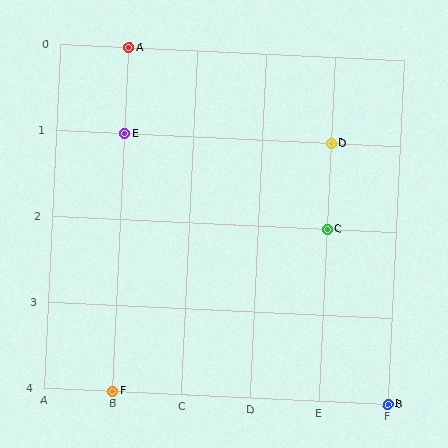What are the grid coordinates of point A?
Point A is at grid coordinates (B, 0).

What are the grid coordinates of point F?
Point F is at grid coordinates (B, 4).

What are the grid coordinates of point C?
Point C is at grid coordinates (E, 2).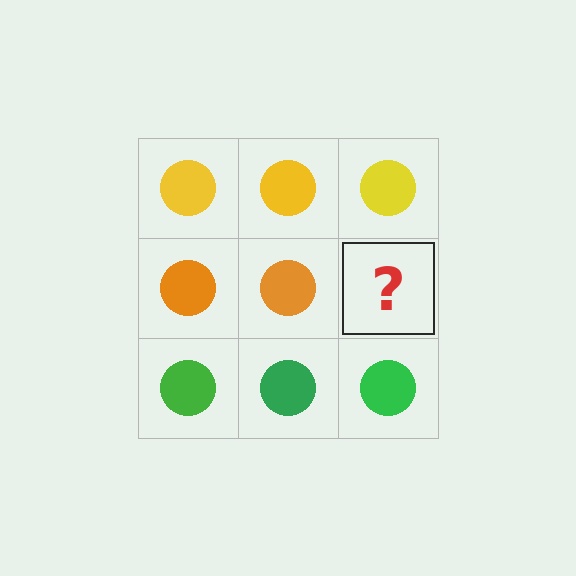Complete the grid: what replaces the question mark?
The question mark should be replaced with an orange circle.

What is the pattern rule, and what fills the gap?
The rule is that each row has a consistent color. The gap should be filled with an orange circle.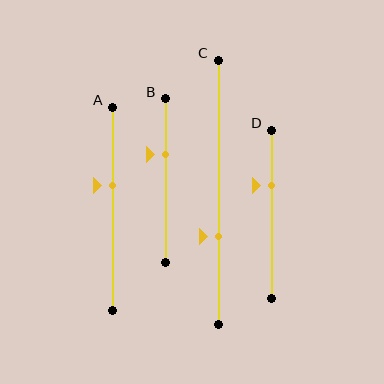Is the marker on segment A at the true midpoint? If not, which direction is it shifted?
No, the marker on segment A is shifted upward by about 11% of the segment length.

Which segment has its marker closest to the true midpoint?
Segment A has its marker closest to the true midpoint.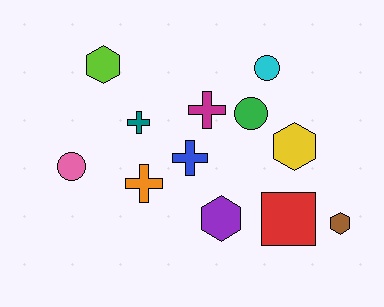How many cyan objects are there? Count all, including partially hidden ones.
There is 1 cyan object.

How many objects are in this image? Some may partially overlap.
There are 12 objects.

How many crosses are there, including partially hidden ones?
There are 4 crosses.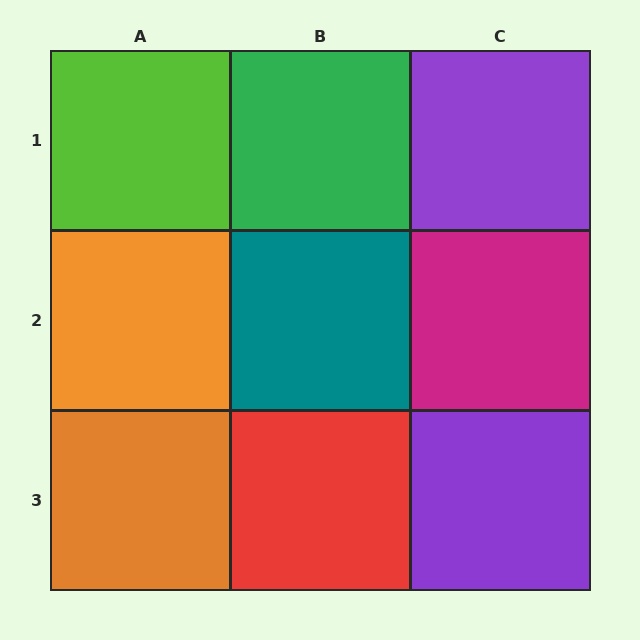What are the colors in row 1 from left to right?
Lime, green, purple.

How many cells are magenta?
1 cell is magenta.